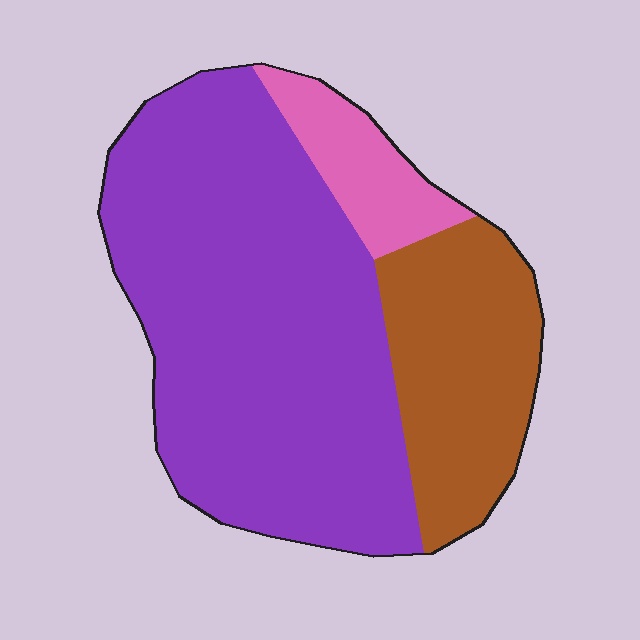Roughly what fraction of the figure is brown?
Brown covers about 25% of the figure.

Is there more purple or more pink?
Purple.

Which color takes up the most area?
Purple, at roughly 65%.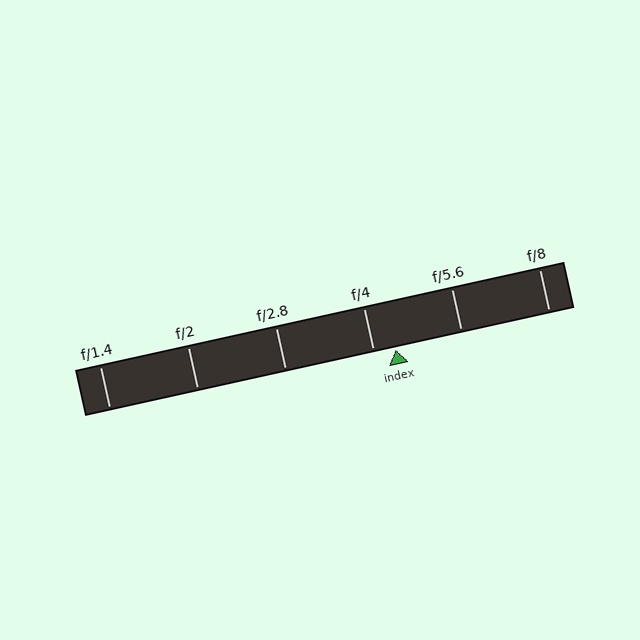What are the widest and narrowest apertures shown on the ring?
The widest aperture shown is f/1.4 and the narrowest is f/8.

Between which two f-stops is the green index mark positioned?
The index mark is between f/4 and f/5.6.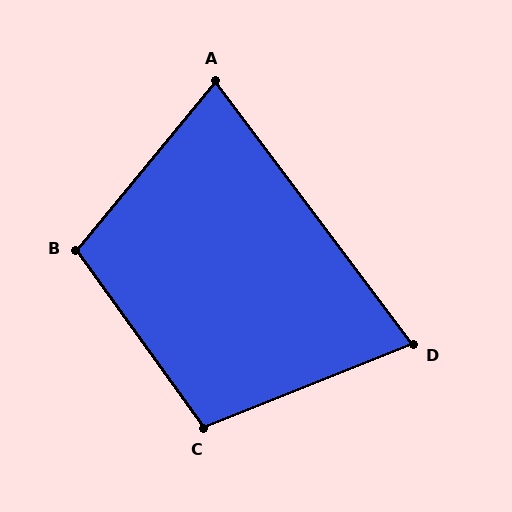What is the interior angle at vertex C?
Approximately 104 degrees (obtuse).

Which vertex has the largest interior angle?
B, at approximately 105 degrees.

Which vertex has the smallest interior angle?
D, at approximately 75 degrees.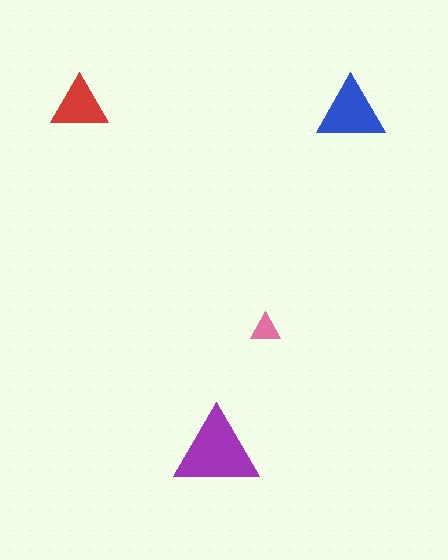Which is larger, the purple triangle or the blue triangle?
The purple one.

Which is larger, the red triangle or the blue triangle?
The blue one.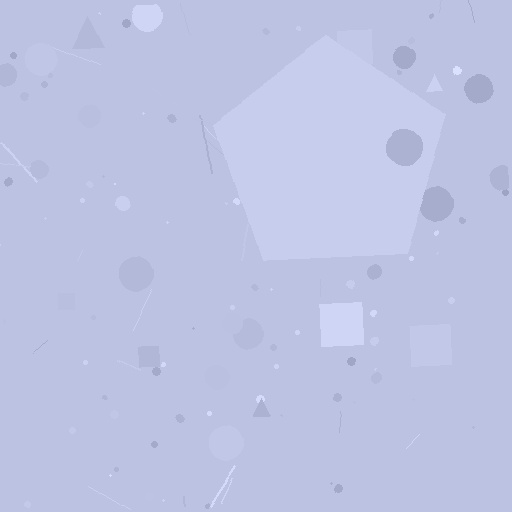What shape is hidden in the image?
A pentagon is hidden in the image.